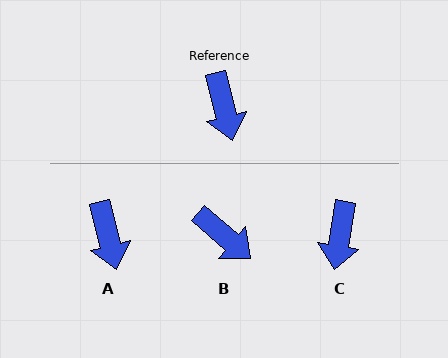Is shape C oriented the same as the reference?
No, it is off by about 23 degrees.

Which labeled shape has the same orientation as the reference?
A.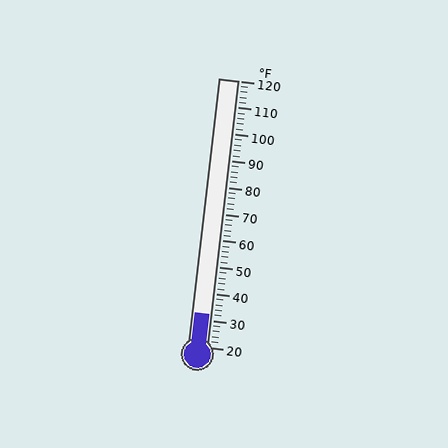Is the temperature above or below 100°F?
The temperature is below 100°F.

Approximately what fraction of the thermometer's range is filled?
The thermometer is filled to approximately 10% of its range.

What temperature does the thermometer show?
The thermometer shows approximately 32°F.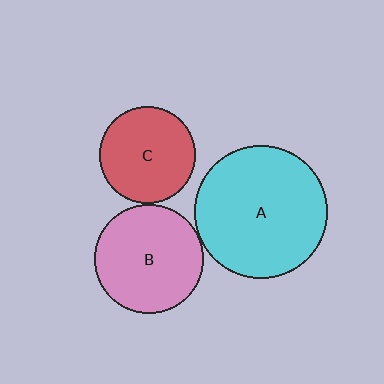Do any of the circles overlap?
No, none of the circles overlap.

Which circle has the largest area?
Circle A (cyan).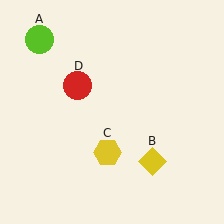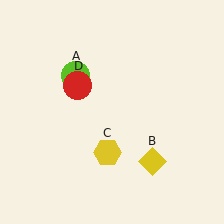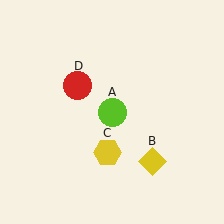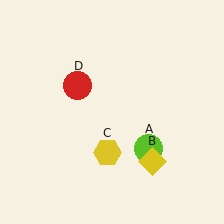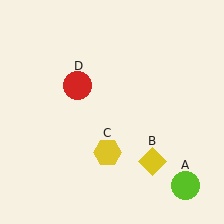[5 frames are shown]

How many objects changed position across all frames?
1 object changed position: lime circle (object A).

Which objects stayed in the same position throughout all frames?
Yellow diamond (object B) and yellow hexagon (object C) and red circle (object D) remained stationary.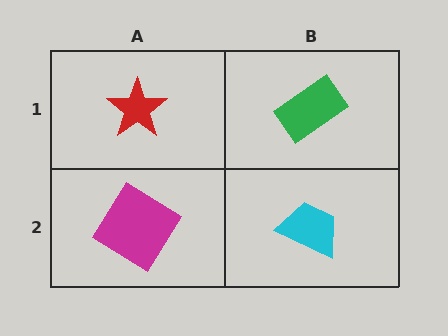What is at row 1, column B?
A green rectangle.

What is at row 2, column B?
A cyan trapezoid.